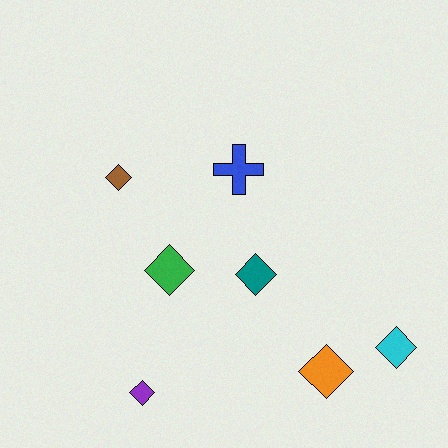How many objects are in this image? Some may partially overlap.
There are 7 objects.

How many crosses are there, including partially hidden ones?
There is 1 cross.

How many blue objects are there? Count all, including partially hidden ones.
There is 1 blue object.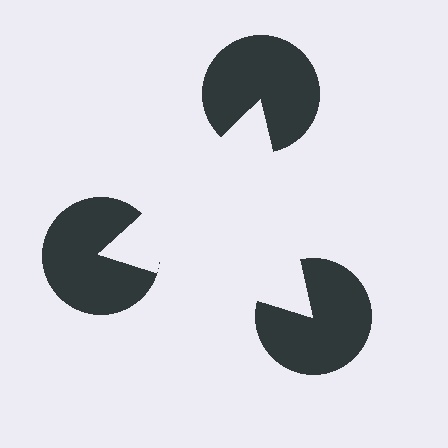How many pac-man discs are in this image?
There are 3 — one at each vertex of the illusory triangle.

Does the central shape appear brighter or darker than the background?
It typically appears slightly brighter than the background, even though no actual brightness change is drawn.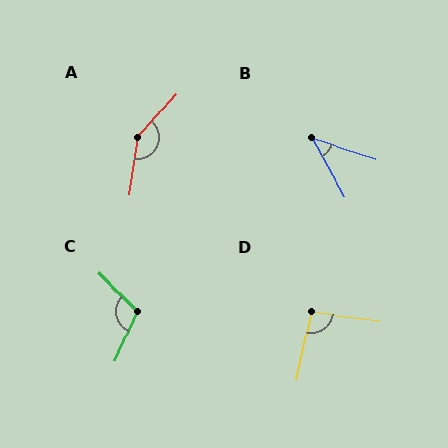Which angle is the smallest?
B, at approximately 43 degrees.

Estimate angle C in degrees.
Approximately 111 degrees.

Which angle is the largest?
A, at approximately 147 degrees.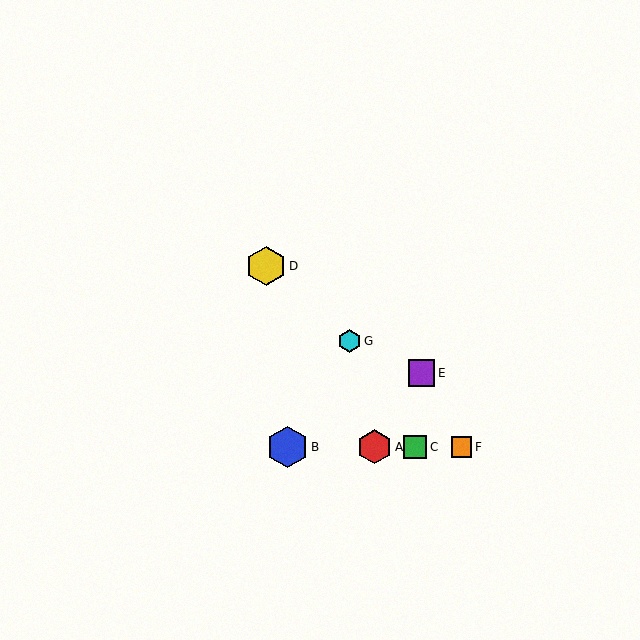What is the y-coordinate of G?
Object G is at y≈341.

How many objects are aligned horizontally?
4 objects (A, B, C, F) are aligned horizontally.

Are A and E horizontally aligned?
No, A is at y≈447 and E is at y≈373.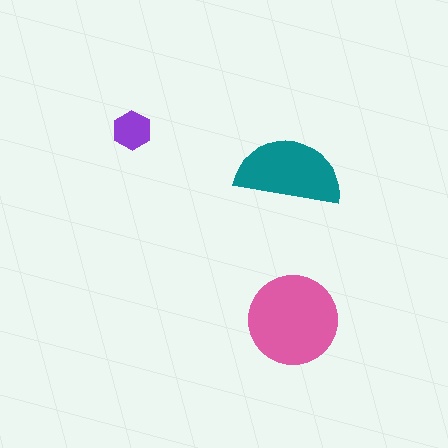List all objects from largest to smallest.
The pink circle, the teal semicircle, the purple hexagon.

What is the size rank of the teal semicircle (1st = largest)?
2nd.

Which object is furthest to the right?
The pink circle is rightmost.